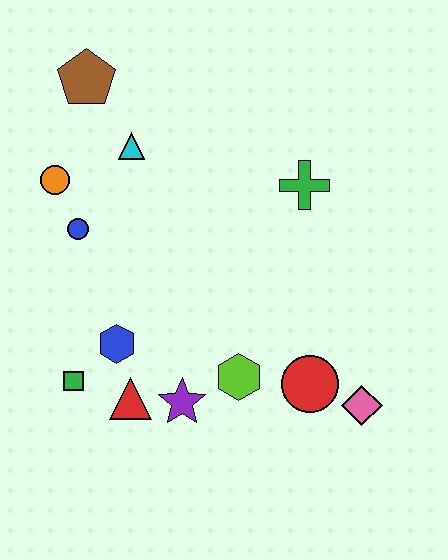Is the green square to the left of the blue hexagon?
Yes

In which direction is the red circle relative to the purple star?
The red circle is to the right of the purple star.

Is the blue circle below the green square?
No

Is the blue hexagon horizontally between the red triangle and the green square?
Yes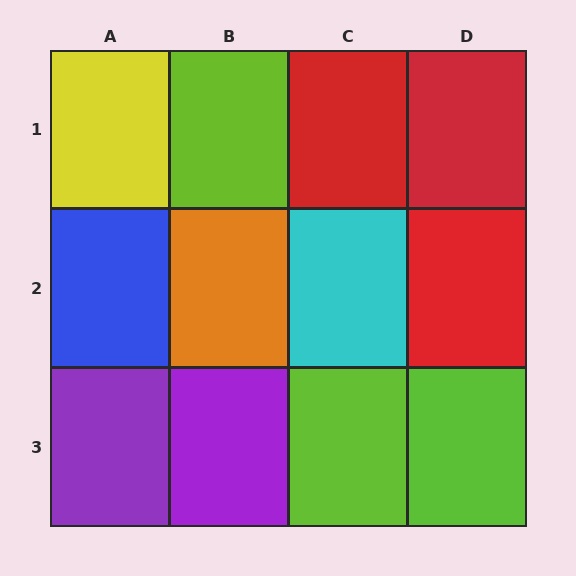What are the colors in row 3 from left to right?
Purple, purple, lime, lime.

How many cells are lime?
3 cells are lime.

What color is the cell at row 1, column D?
Red.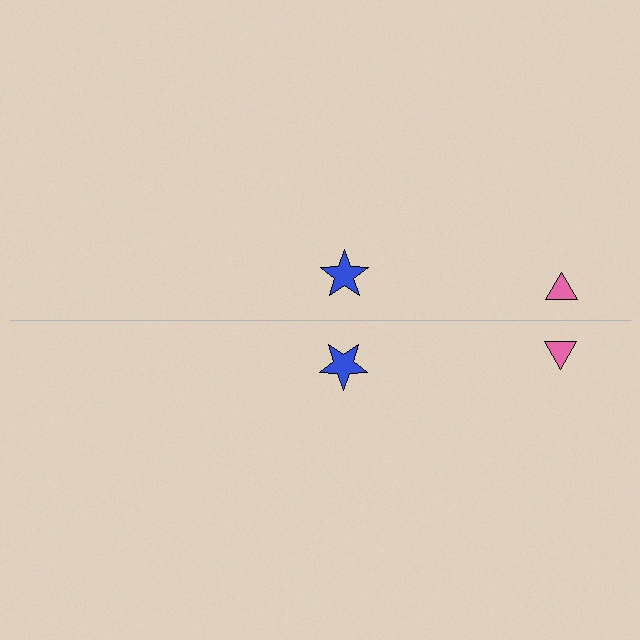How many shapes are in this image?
There are 4 shapes in this image.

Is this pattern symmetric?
Yes, this pattern has bilateral (reflection) symmetry.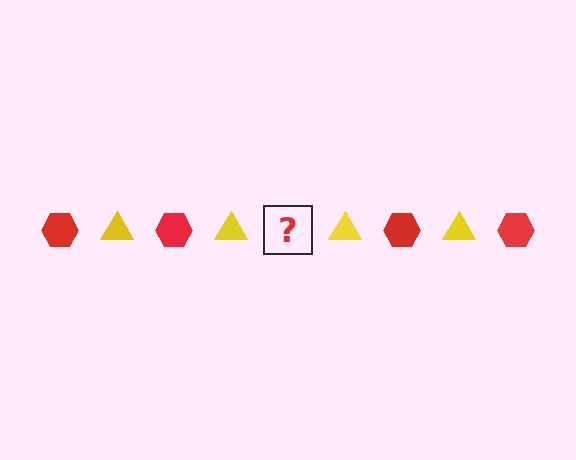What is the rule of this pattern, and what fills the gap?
The rule is that the pattern alternates between red hexagon and yellow triangle. The gap should be filled with a red hexagon.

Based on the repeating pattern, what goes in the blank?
The blank should be a red hexagon.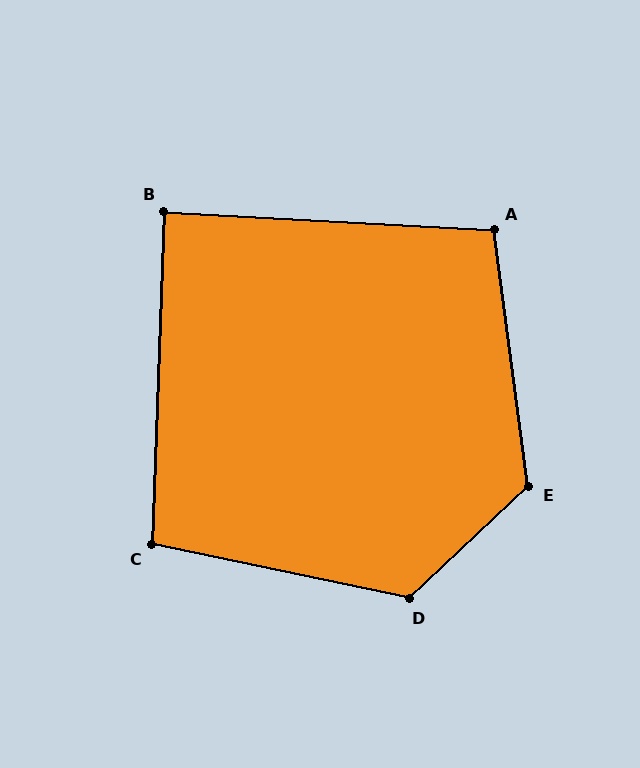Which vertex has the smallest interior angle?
B, at approximately 89 degrees.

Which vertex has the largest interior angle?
E, at approximately 125 degrees.